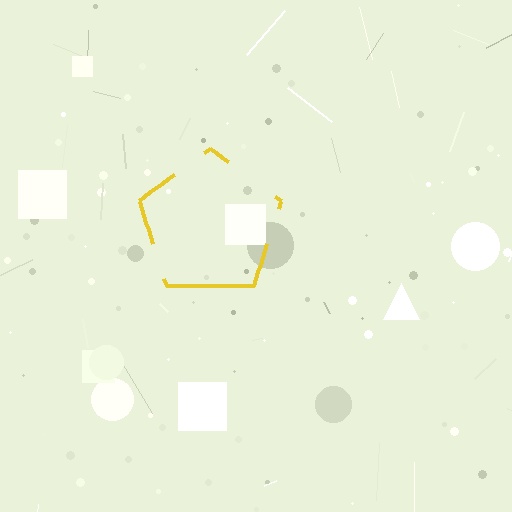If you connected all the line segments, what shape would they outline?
They would outline a pentagon.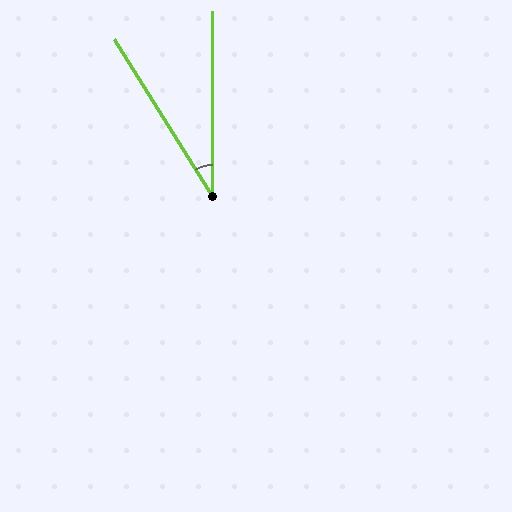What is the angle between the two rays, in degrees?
Approximately 32 degrees.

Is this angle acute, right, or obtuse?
It is acute.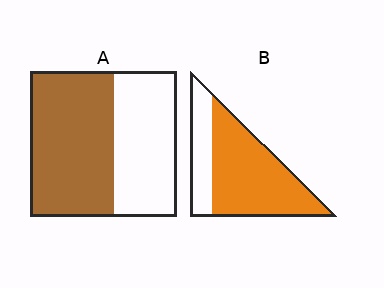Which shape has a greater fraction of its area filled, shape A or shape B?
Shape B.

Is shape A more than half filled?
Yes.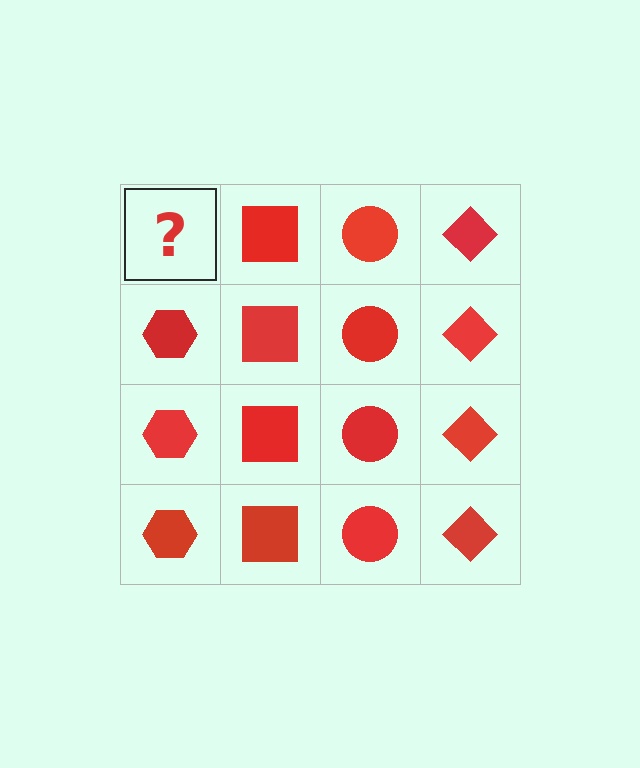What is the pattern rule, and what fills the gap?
The rule is that each column has a consistent shape. The gap should be filled with a red hexagon.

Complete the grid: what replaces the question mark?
The question mark should be replaced with a red hexagon.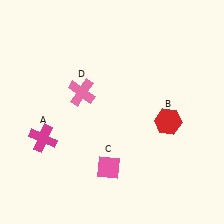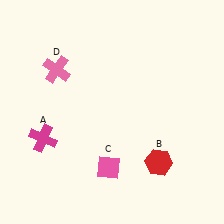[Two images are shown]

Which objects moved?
The objects that moved are: the red hexagon (B), the pink cross (D).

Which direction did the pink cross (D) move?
The pink cross (D) moved left.